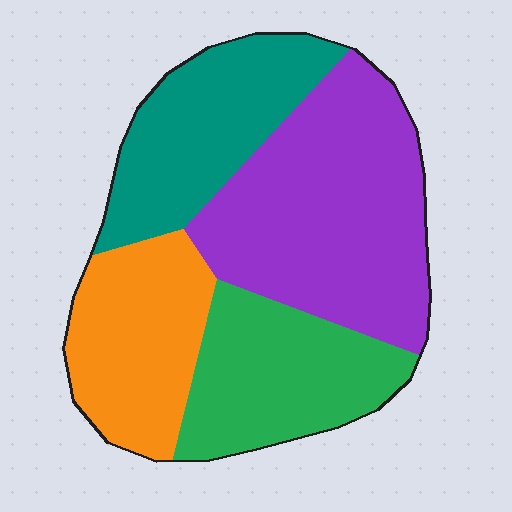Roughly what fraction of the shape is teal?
Teal takes up about one fifth (1/5) of the shape.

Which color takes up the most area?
Purple, at roughly 35%.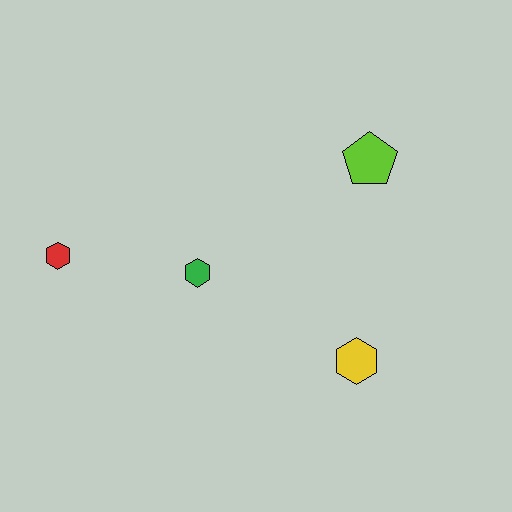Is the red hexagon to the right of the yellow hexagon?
No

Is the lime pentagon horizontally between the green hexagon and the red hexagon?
No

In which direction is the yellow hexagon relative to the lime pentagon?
The yellow hexagon is below the lime pentagon.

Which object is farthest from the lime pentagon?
The red hexagon is farthest from the lime pentagon.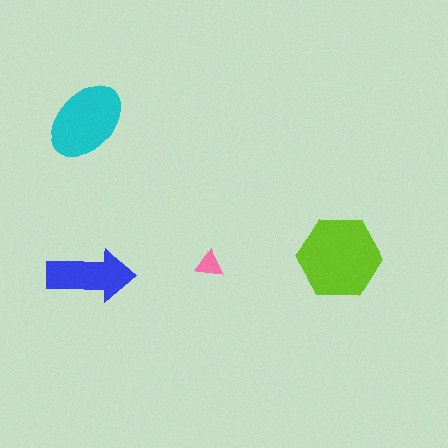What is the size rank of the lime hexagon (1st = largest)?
1st.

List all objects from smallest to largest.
The pink triangle, the blue arrow, the cyan ellipse, the lime hexagon.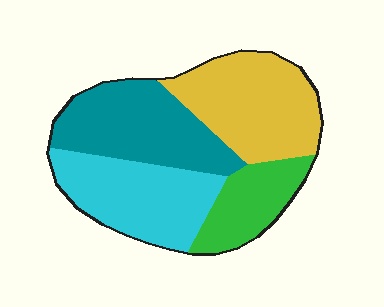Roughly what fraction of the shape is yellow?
Yellow takes up about one third (1/3) of the shape.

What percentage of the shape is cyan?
Cyan takes up between a sixth and a third of the shape.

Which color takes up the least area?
Green, at roughly 15%.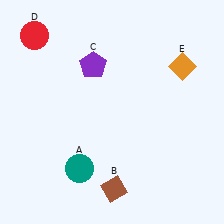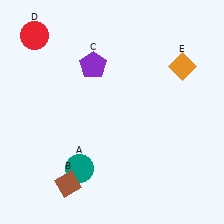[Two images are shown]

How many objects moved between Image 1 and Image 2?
1 object moved between the two images.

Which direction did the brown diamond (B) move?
The brown diamond (B) moved left.